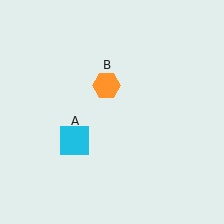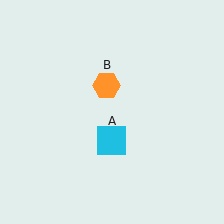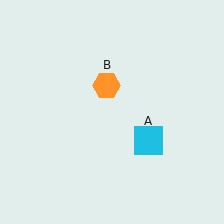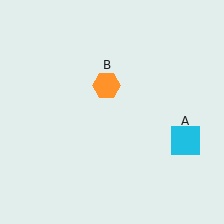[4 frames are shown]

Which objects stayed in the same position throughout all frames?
Orange hexagon (object B) remained stationary.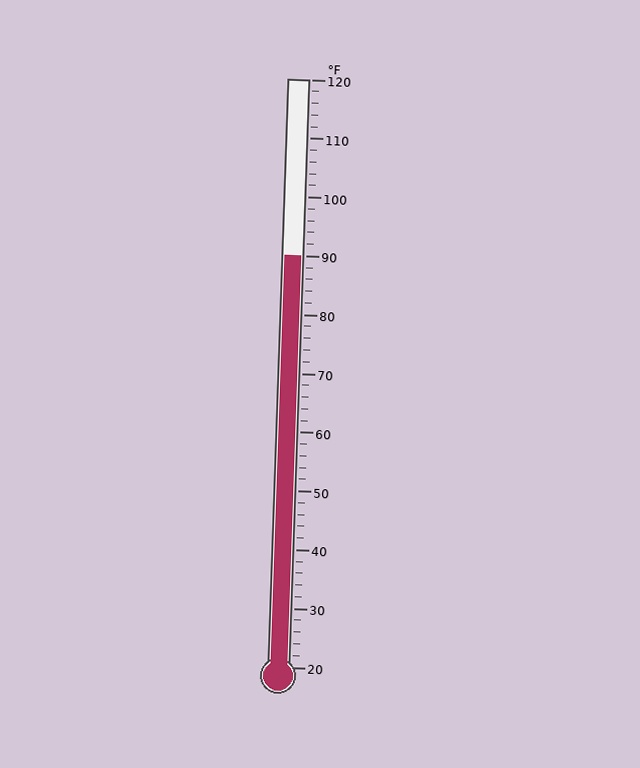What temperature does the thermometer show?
The thermometer shows approximately 90°F.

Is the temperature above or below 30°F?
The temperature is above 30°F.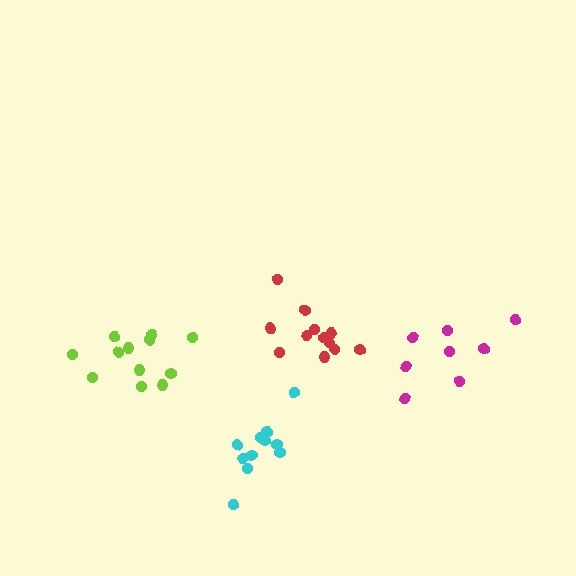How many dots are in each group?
Group 1: 12 dots, Group 2: 12 dots, Group 3: 8 dots, Group 4: 11 dots (43 total).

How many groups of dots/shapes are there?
There are 4 groups.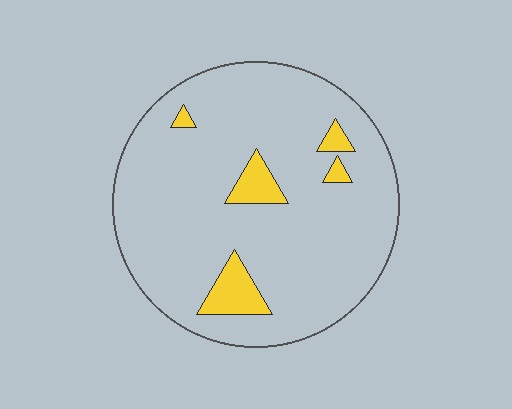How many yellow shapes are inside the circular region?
5.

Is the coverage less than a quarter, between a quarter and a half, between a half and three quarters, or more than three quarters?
Less than a quarter.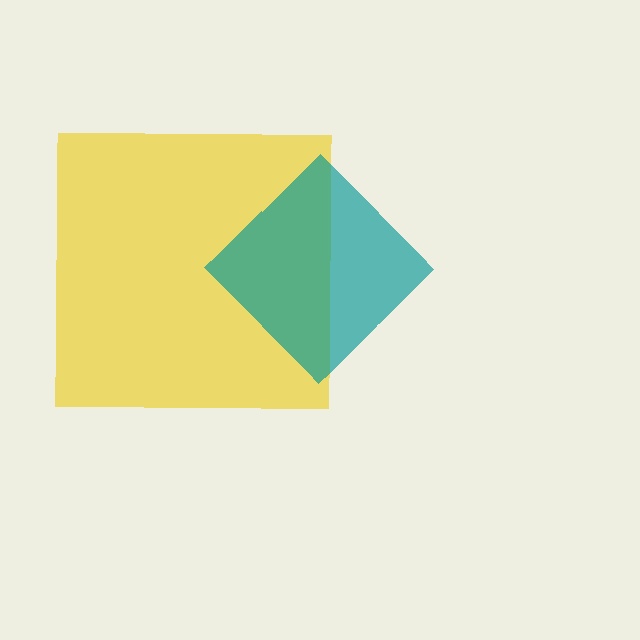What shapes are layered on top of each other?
The layered shapes are: a yellow square, a teal diamond.